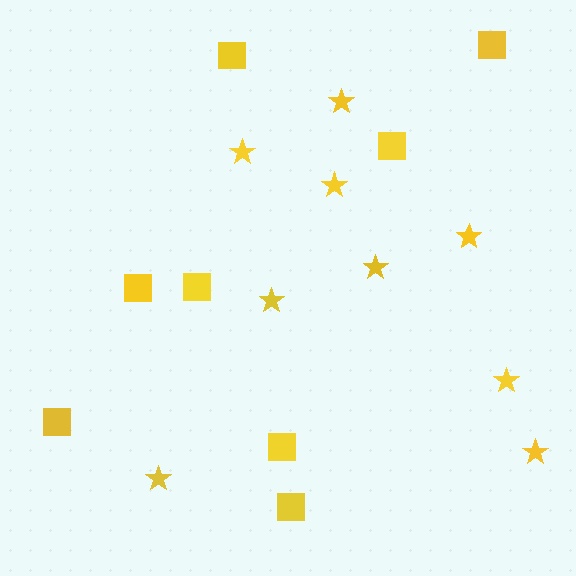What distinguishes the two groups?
There are 2 groups: one group of squares (8) and one group of stars (9).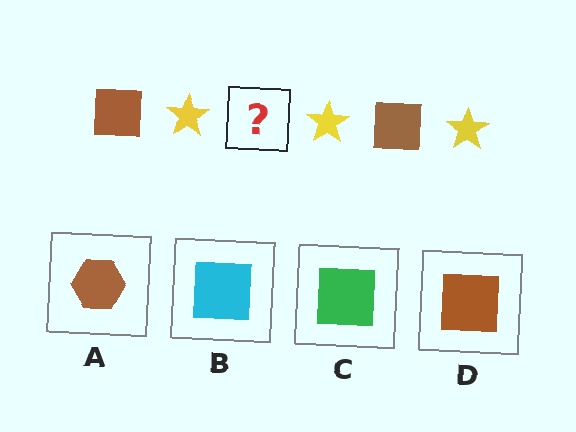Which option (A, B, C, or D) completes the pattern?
D.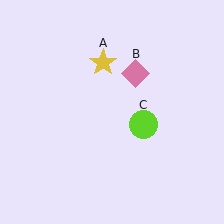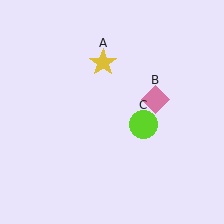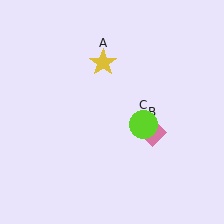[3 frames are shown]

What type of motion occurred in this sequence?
The pink diamond (object B) rotated clockwise around the center of the scene.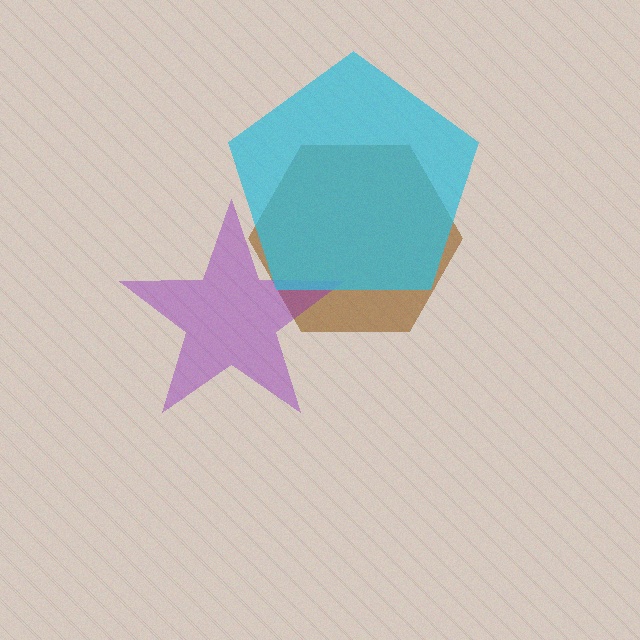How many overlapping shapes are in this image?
There are 3 overlapping shapes in the image.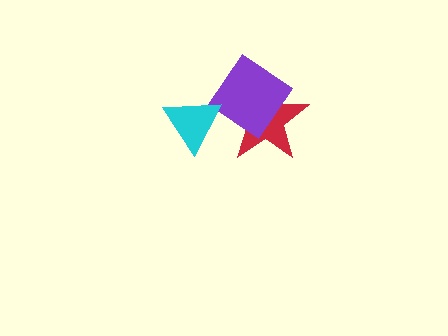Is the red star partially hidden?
Yes, it is partially covered by another shape.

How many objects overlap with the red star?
2 objects overlap with the red star.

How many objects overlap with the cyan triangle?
1 object overlaps with the cyan triangle.